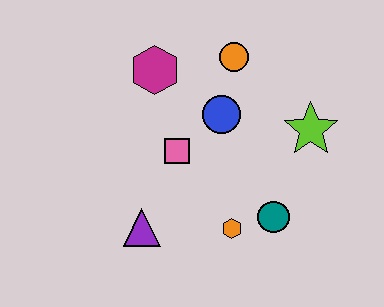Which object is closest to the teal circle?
The orange hexagon is closest to the teal circle.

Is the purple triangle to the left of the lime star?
Yes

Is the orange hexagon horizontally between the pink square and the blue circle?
No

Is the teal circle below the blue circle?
Yes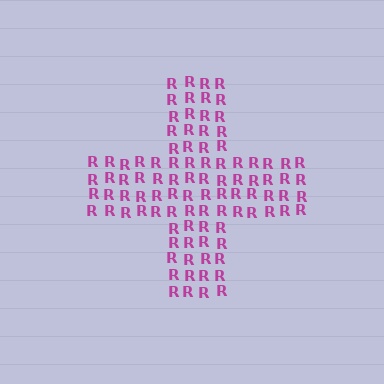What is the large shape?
The large shape is a cross.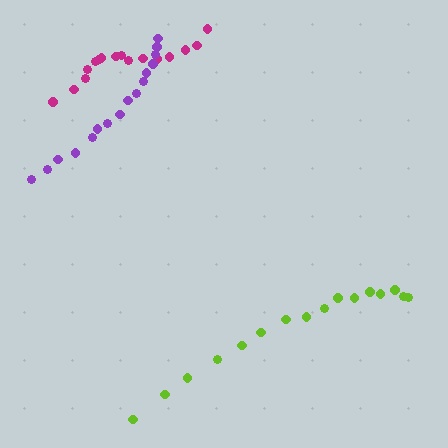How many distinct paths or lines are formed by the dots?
There are 3 distinct paths.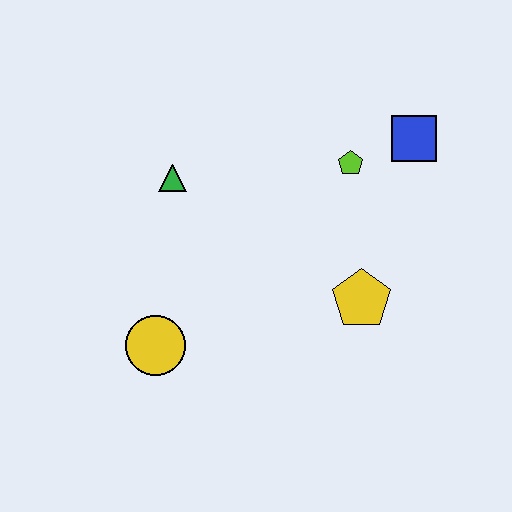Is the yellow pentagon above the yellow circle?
Yes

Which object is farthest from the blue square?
The yellow circle is farthest from the blue square.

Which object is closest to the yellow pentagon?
The lime pentagon is closest to the yellow pentagon.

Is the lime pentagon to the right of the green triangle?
Yes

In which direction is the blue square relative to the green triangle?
The blue square is to the right of the green triangle.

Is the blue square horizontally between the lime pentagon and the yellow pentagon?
No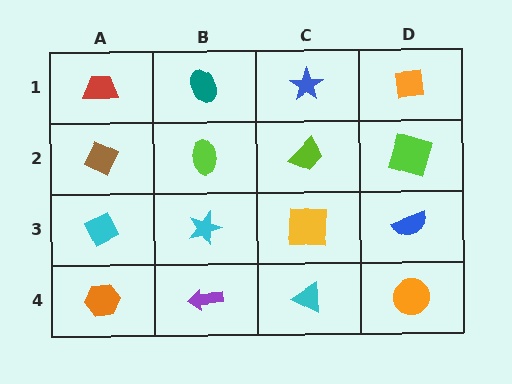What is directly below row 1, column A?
A brown diamond.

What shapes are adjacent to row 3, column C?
A lime trapezoid (row 2, column C), a cyan triangle (row 4, column C), a cyan star (row 3, column B), a blue semicircle (row 3, column D).